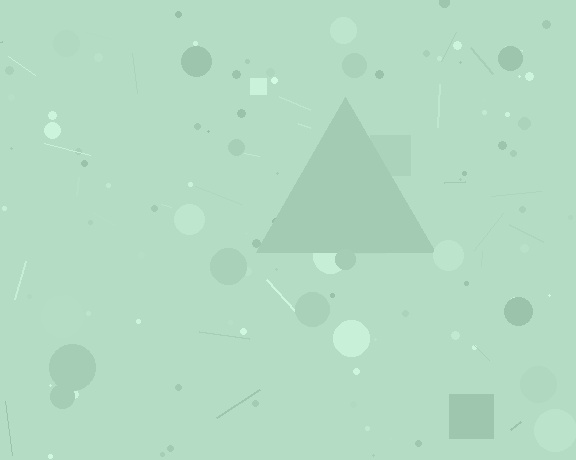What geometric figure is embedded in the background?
A triangle is embedded in the background.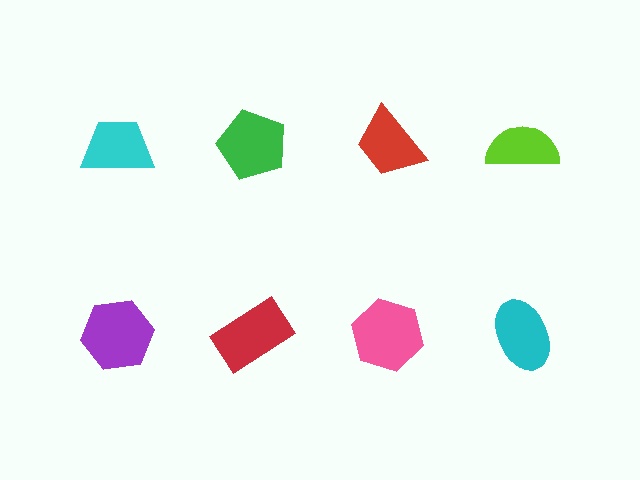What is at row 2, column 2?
A red rectangle.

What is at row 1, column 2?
A green pentagon.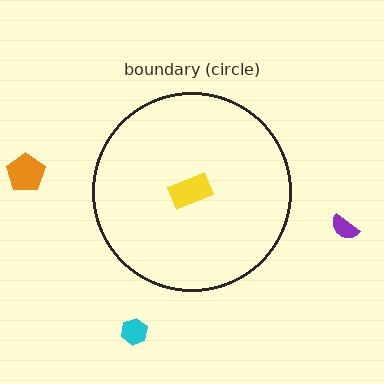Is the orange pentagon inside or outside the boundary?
Outside.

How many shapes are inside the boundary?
1 inside, 3 outside.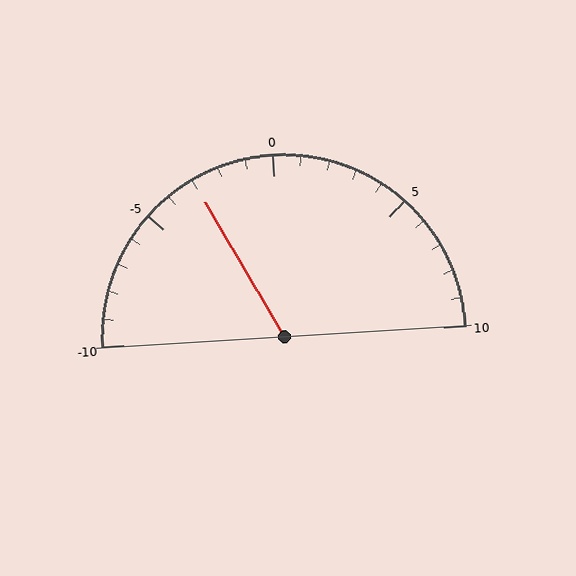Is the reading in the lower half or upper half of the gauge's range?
The reading is in the lower half of the range (-10 to 10).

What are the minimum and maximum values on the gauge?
The gauge ranges from -10 to 10.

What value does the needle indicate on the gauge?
The needle indicates approximately -3.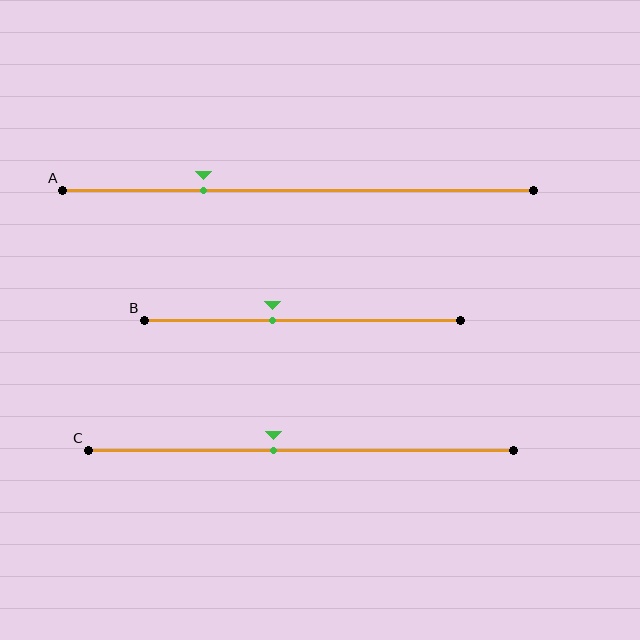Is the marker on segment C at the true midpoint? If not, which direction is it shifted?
No, the marker on segment C is shifted to the left by about 6% of the segment length.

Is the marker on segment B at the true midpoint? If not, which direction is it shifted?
No, the marker on segment B is shifted to the left by about 10% of the segment length.